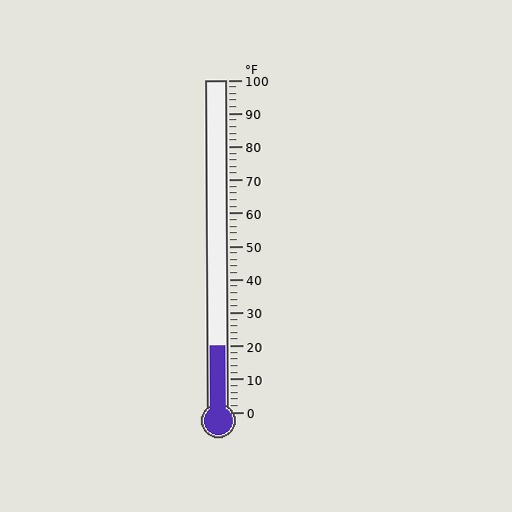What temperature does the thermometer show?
The thermometer shows approximately 20°F.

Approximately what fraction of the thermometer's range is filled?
The thermometer is filled to approximately 20% of its range.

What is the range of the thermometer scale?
The thermometer scale ranges from 0°F to 100°F.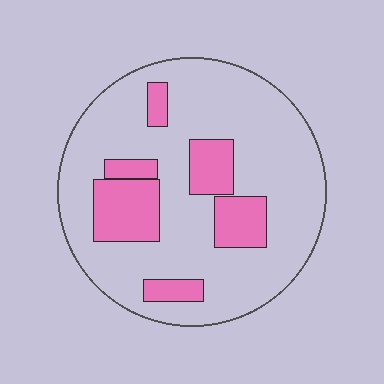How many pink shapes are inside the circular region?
6.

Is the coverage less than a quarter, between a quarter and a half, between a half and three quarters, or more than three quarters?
Less than a quarter.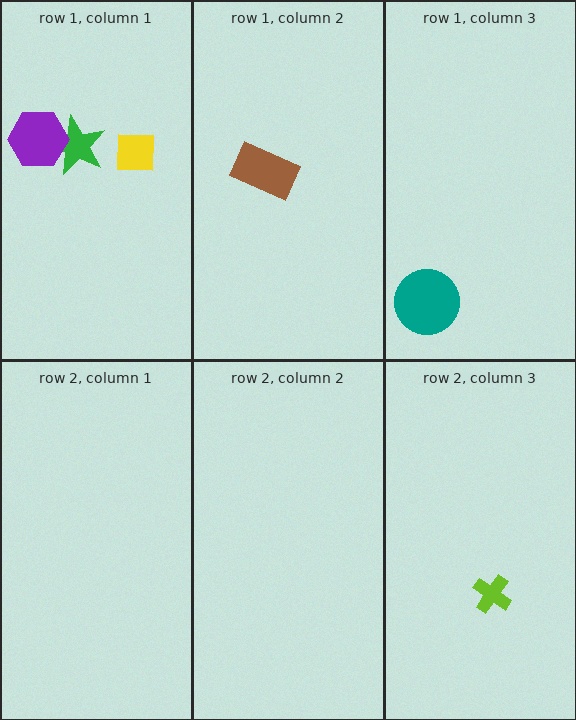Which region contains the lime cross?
The row 2, column 3 region.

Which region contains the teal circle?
The row 1, column 3 region.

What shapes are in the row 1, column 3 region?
The teal circle.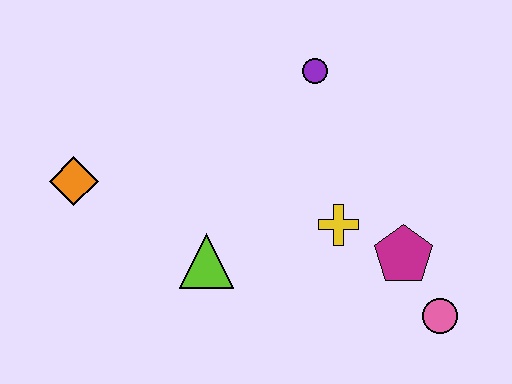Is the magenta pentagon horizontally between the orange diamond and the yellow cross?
No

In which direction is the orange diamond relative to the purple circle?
The orange diamond is to the left of the purple circle.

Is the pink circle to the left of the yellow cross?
No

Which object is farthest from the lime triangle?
The pink circle is farthest from the lime triangle.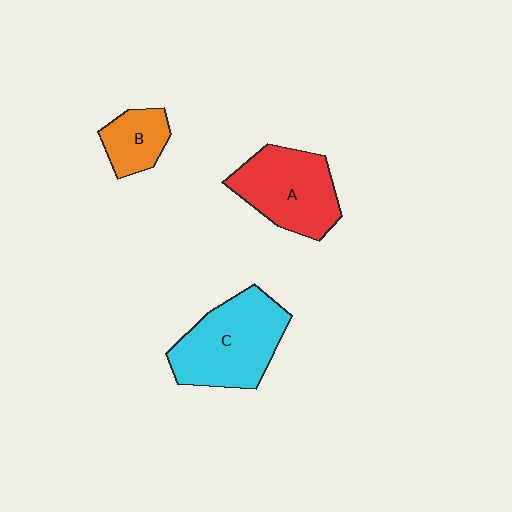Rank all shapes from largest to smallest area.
From largest to smallest: C (cyan), A (red), B (orange).